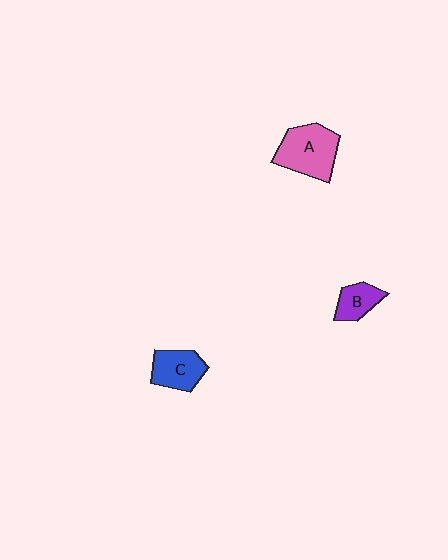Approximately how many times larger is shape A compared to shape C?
Approximately 1.4 times.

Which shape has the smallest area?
Shape B (purple).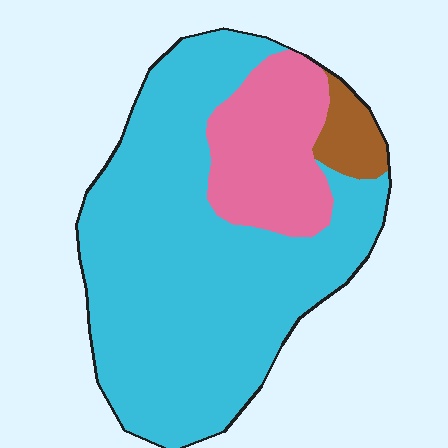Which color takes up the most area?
Cyan, at roughly 75%.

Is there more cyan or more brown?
Cyan.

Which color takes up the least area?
Brown, at roughly 5%.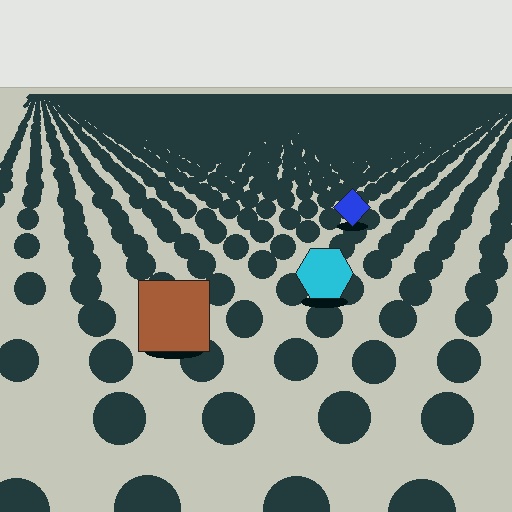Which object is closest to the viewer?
The brown square is closest. The texture marks near it are larger and more spread out.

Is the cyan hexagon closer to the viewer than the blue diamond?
Yes. The cyan hexagon is closer — you can tell from the texture gradient: the ground texture is coarser near it.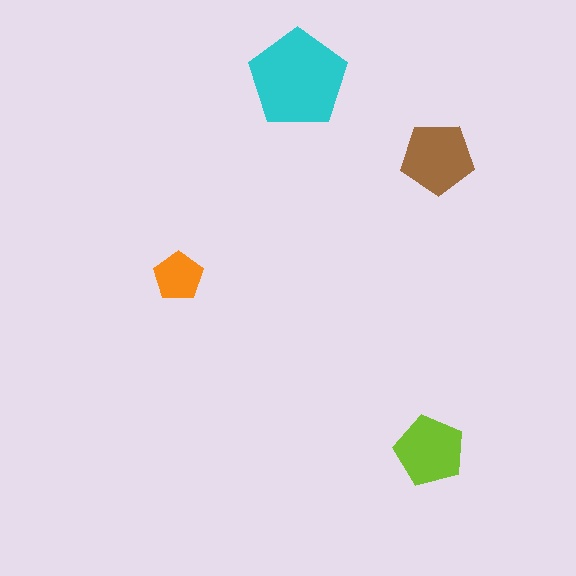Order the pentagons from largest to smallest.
the cyan one, the brown one, the lime one, the orange one.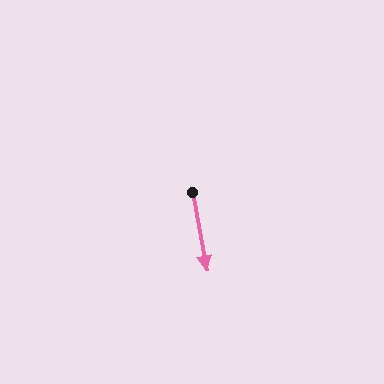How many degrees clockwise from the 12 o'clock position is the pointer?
Approximately 170 degrees.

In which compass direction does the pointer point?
South.